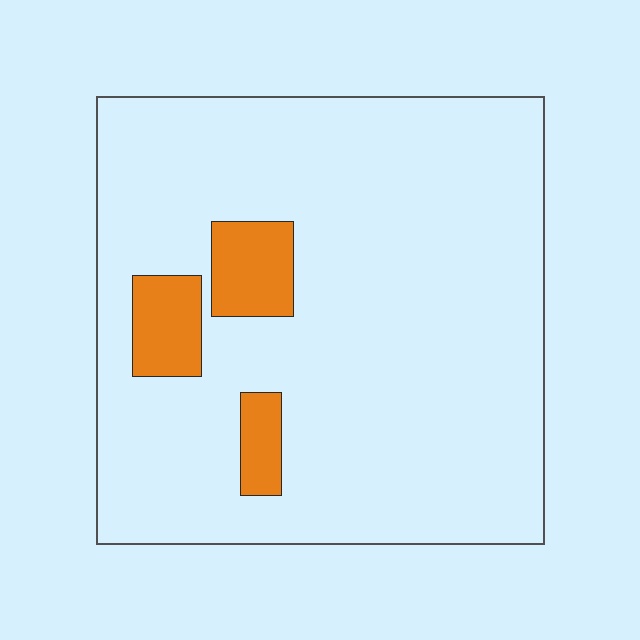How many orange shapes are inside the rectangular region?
3.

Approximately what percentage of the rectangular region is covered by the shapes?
Approximately 10%.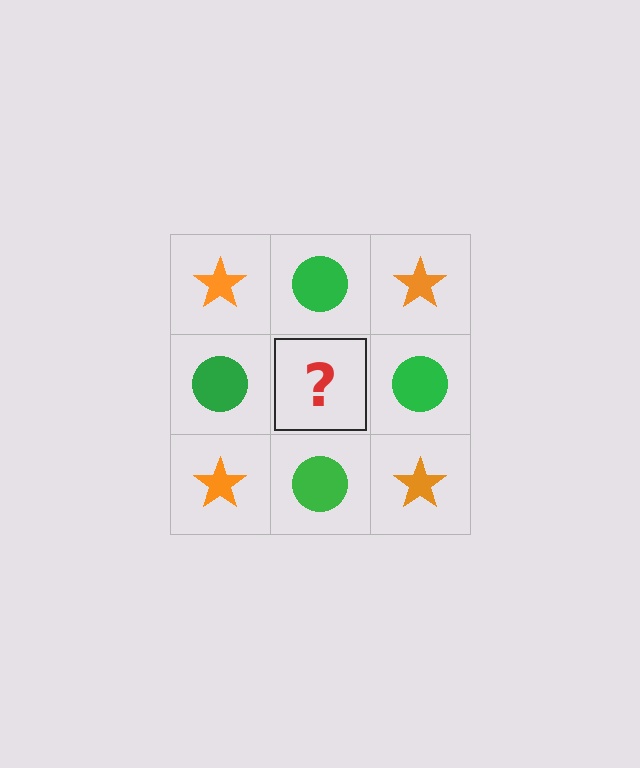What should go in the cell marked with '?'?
The missing cell should contain an orange star.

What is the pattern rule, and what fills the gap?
The rule is that it alternates orange star and green circle in a checkerboard pattern. The gap should be filled with an orange star.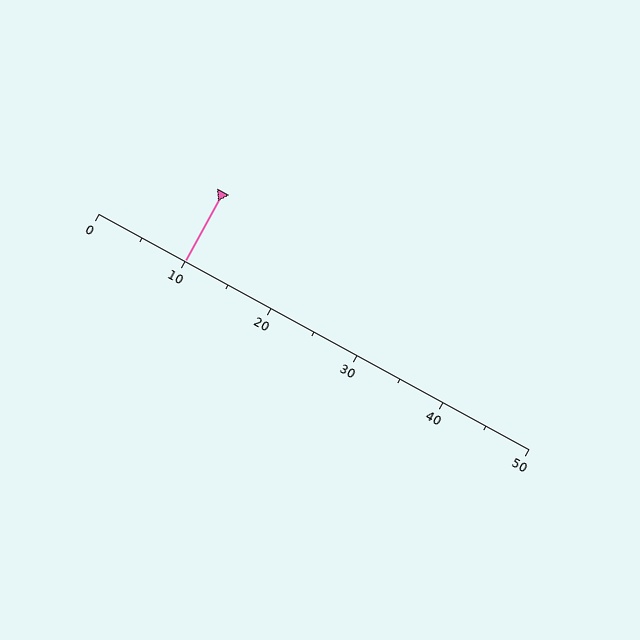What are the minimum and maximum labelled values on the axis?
The axis runs from 0 to 50.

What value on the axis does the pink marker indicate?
The marker indicates approximately 10.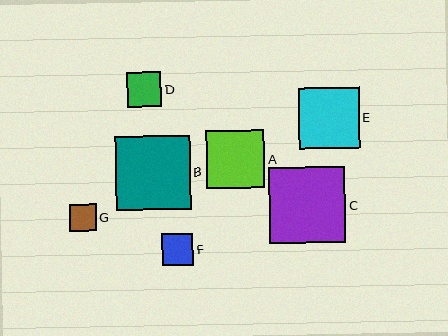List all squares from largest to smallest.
From largest to smallest: C, B, E, A, D, F, G.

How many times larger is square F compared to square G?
Square F is approximately 1.2 times the size of square G.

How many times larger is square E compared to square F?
Square E is approximately 1.9 times the size of square F.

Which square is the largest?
Square C is the largest with a size of approximately 76 pixels.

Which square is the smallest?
Square G is the smallest with a size of approximately 26 pixels.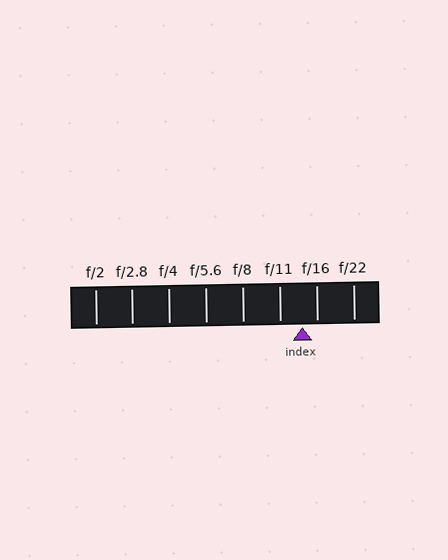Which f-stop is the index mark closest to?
The index mark is closest to f/16.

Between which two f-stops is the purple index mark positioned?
The index mark is between f/11 and f/16.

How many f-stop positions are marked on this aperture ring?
There are 8 f-stop positions marked.